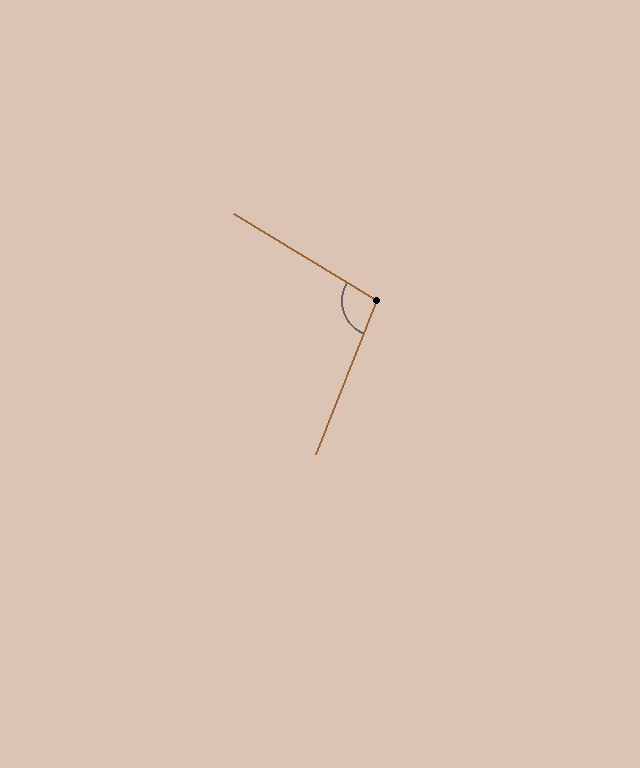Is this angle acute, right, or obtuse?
It is obtuse.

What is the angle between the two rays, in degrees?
Approximately 100 degrees.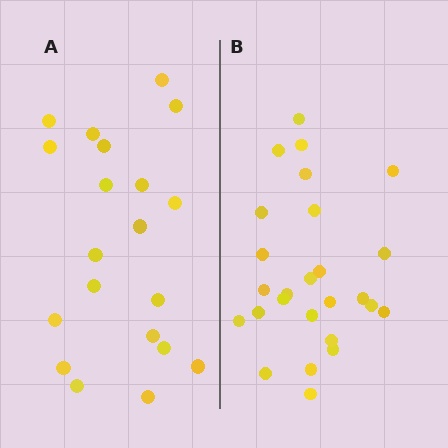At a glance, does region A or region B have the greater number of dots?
Region B (the right region) has more dots.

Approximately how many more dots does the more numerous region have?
Region B has about 6 more dots than region A.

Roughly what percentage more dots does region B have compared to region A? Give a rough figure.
About 30% more.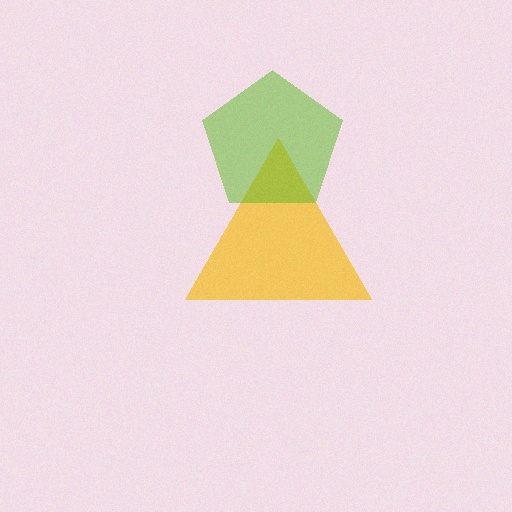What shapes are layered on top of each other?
The layered shapes are: a yellow triangle, a lime pentagon.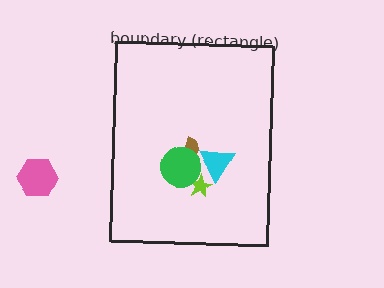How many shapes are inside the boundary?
4 inside, 1 outside.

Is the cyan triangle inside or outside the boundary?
Inside.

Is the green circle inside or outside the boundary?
Inside.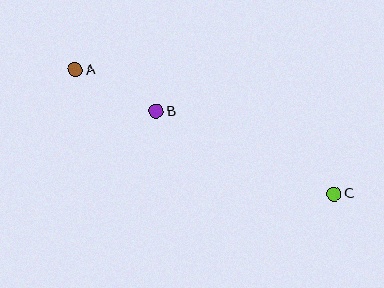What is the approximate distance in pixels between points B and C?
The distance between B and C is approximately 196 pixels.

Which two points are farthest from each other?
Points A and C are farthest from each other.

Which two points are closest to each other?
Points A and B are closest to each other.